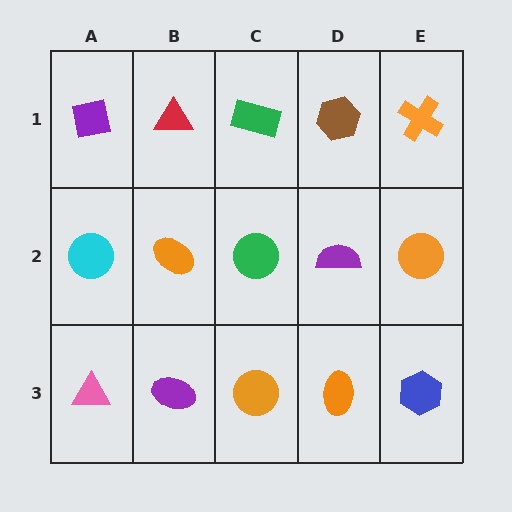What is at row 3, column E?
A blue hexagon.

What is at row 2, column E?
An orange circle.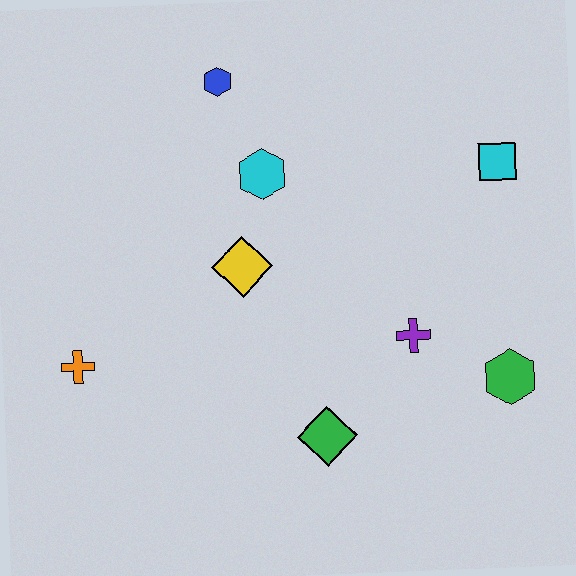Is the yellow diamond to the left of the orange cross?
No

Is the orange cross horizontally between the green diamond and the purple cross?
No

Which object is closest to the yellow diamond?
The cyan hexagon is closest to the yellow diamond.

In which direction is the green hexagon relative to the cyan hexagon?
The green hexagon is to the right of the cyan hexagon.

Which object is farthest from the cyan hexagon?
The green hexagon is farthest from the cyan hexagon.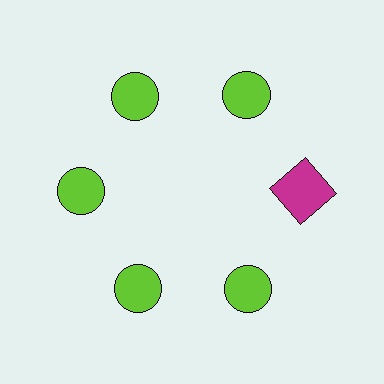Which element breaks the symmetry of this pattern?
The magenta square at roughly the 3 o'clock position breaks the symmetry. All other shapes are lime circles.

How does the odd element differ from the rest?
It differs in both color (magenta instead of lime) and shape (square instead of circle).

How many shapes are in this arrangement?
There are 6 shapes arranged in a ring pattern.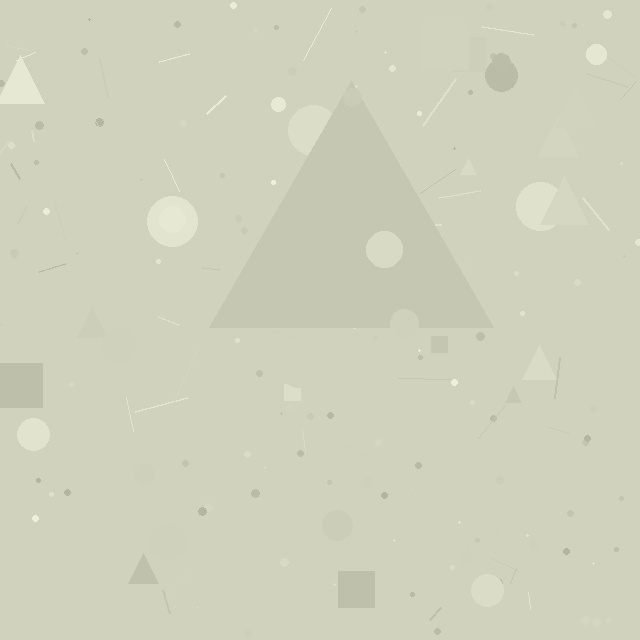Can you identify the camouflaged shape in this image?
The camouflaged shape is a triangle.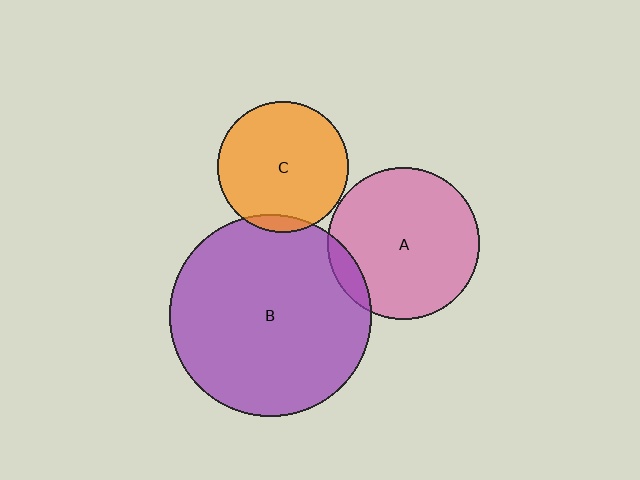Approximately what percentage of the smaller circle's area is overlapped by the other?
Approximately 10%.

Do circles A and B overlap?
Yes.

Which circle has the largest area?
Circle B (purple).